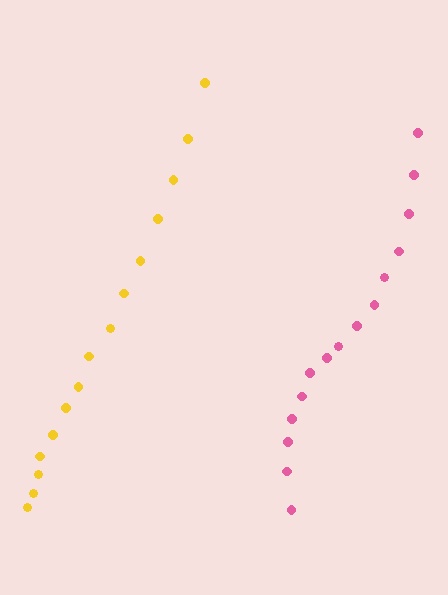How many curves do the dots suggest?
There are 2 distinct paths.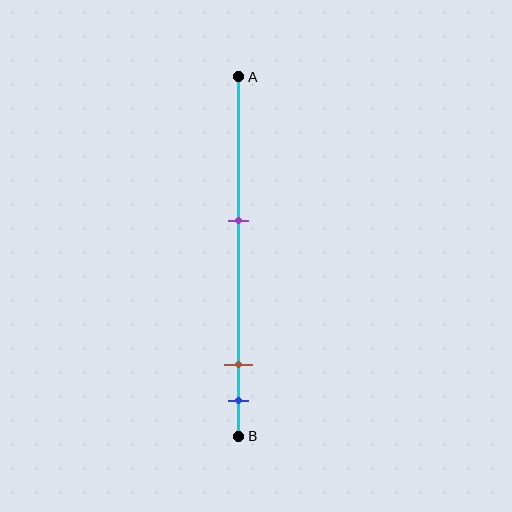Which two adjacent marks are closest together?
The brown and blue marks are the closest adjacent pair.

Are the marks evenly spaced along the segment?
No, the marks are not evenly spaced.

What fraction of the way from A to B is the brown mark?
The brown mark is approximately 80% (0.8) of the way from A to B.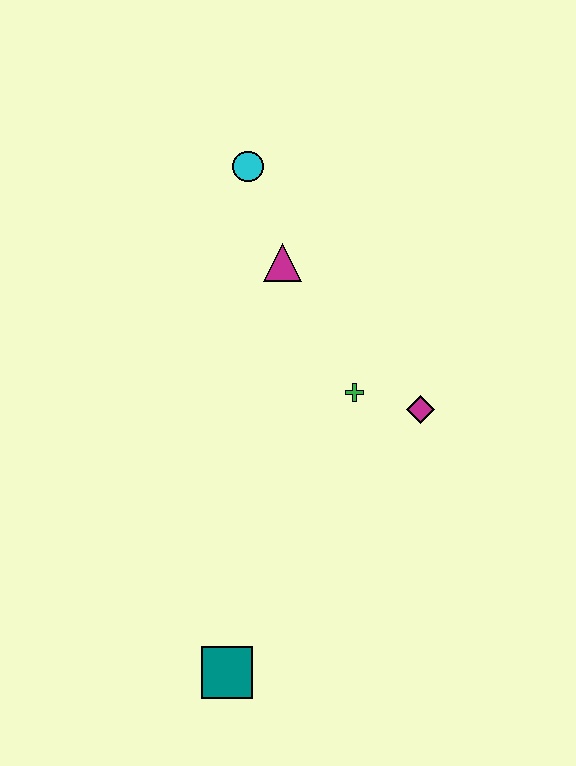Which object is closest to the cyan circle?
The magenta triangle is closest to the cyan circle.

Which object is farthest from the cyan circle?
The teal square is farthest from the cyan circle.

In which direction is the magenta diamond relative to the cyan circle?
The magenta diamond is below the cyan circle.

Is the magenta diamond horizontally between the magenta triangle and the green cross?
No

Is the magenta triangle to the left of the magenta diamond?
Yes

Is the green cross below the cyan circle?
Yes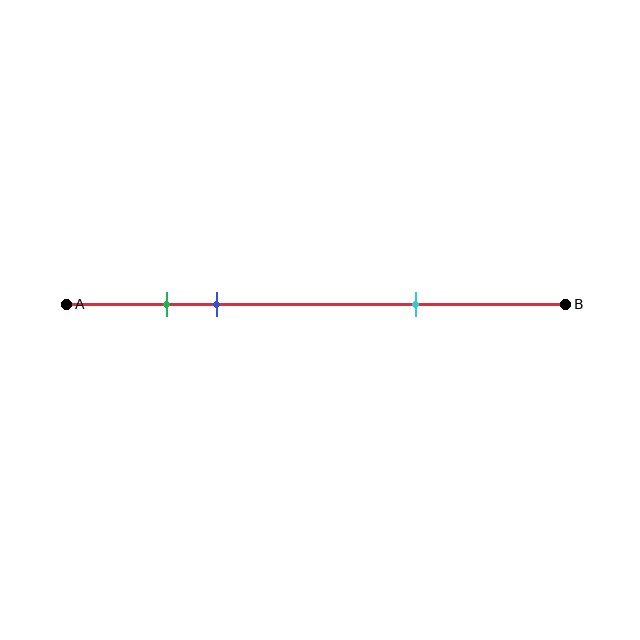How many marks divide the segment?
There are 3 marks dividing the segment.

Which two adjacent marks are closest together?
The green and blue marks are the closest adjacent pair.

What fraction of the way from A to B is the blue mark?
The blue mark is approximately 30% (0.3) of the way from A to B.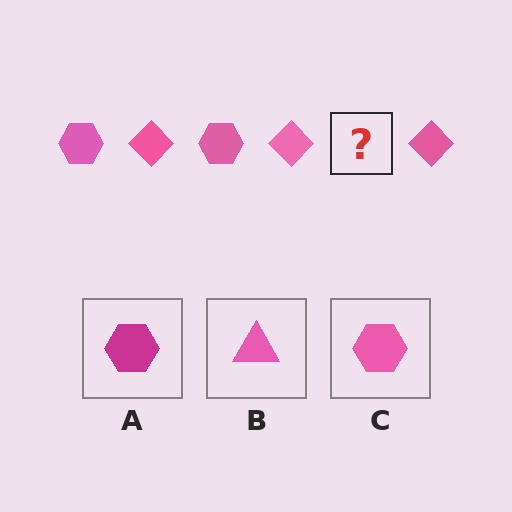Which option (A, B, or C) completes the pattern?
C.